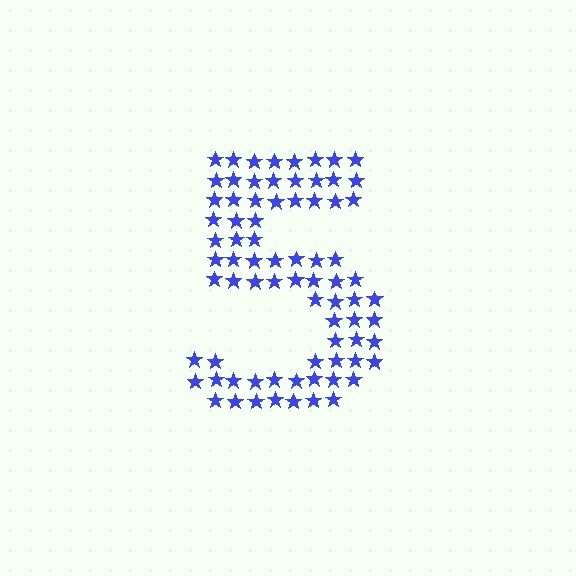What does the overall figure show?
The overall figure shows the digit 5.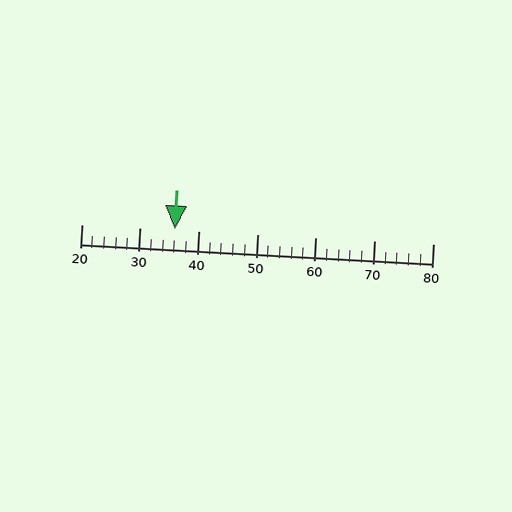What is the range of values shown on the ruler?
The ruler shows values from 20 to 80.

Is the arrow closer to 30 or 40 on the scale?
The arrow is closer to 40.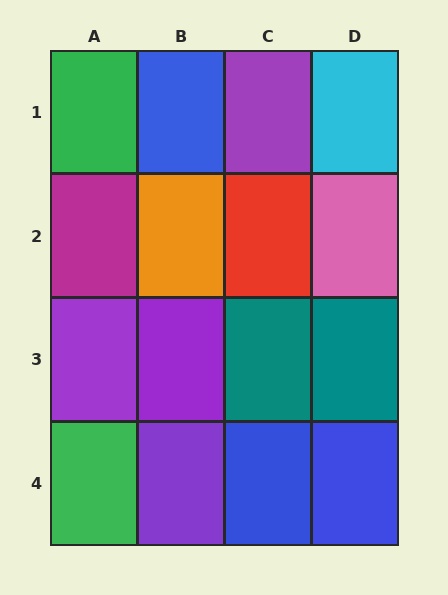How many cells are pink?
1 cell is pink.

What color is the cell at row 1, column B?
Blue.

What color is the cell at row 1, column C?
Purple.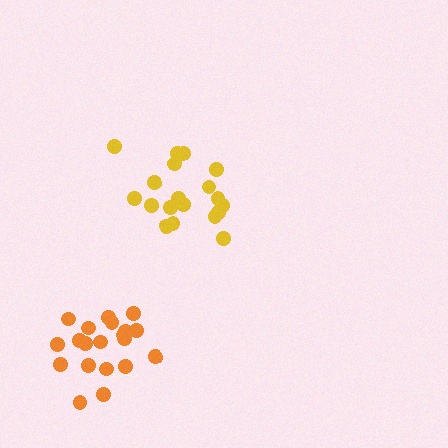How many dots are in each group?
Group 1: 19 dots, Group 2: 20 dots (39 total).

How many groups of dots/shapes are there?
There are 2 groups.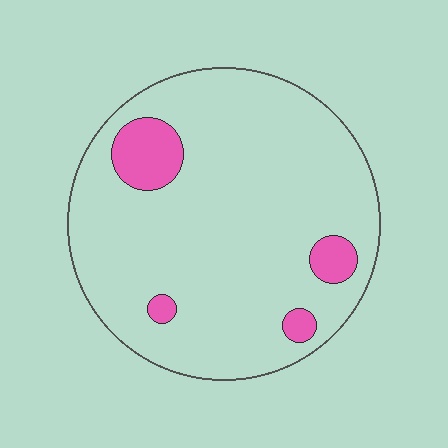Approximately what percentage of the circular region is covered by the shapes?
Approximately 10%.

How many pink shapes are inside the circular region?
4.